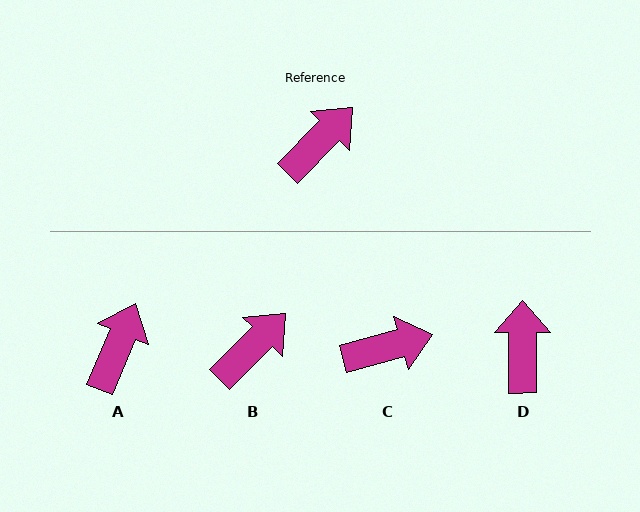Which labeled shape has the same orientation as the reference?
B.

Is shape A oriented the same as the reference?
No, it is off by about 22 degrees.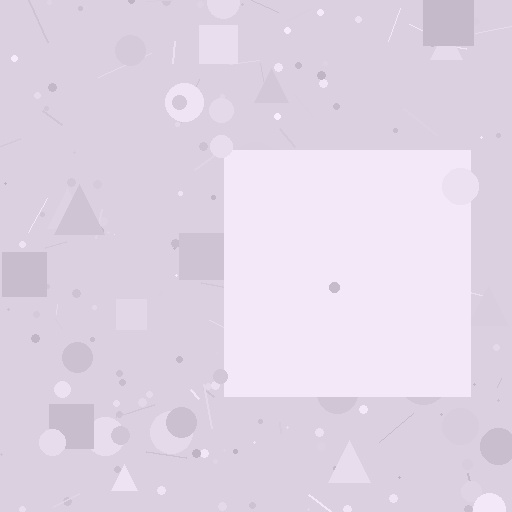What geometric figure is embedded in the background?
A square is embedded in the background.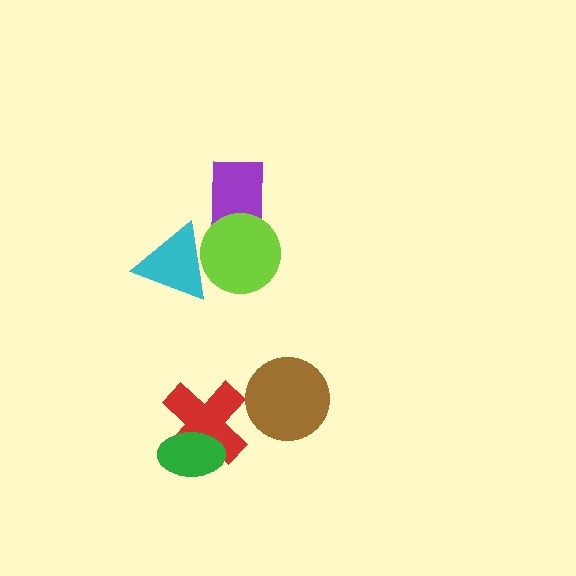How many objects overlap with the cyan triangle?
1 object overlaps with the cyan triangle.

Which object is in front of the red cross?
The green ellipse is in front of the red cross.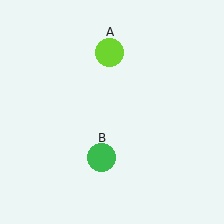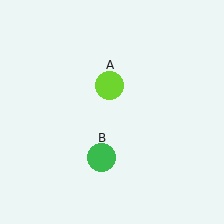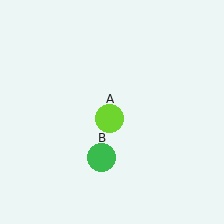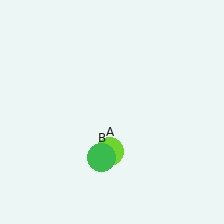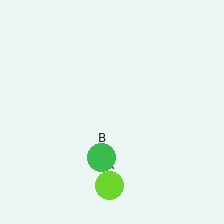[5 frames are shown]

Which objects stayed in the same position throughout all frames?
Green circle (object B) remained stationary.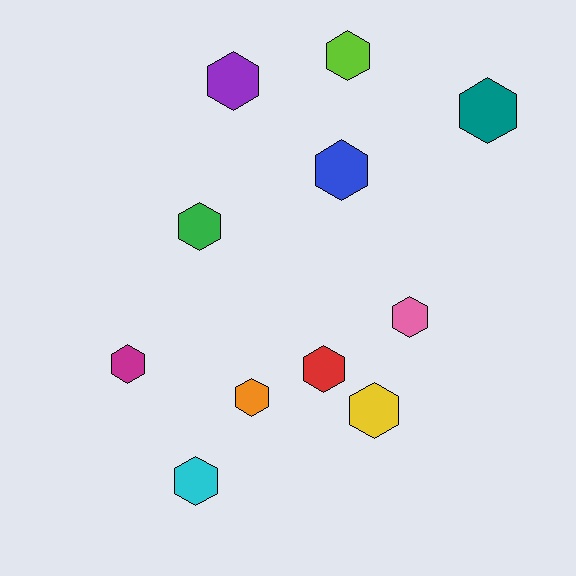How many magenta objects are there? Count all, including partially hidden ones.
There is 1 magenta object.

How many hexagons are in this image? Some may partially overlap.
There are 11 hexagons.